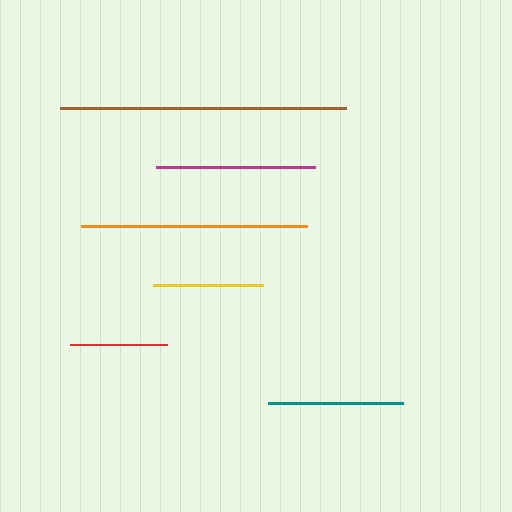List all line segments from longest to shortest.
From longest to shortest: brown, orange, magenta, teal, yellow, red.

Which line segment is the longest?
The brown line is the longest at approximately 285 pixels.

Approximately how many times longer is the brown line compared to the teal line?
The brown line is approximately 2.1 times the length of the teal line.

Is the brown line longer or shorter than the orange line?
The brown line is longer than the orange line.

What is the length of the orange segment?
The orange segment is approximately 226 pixels long.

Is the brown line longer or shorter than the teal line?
The brown line is longer than the teal line.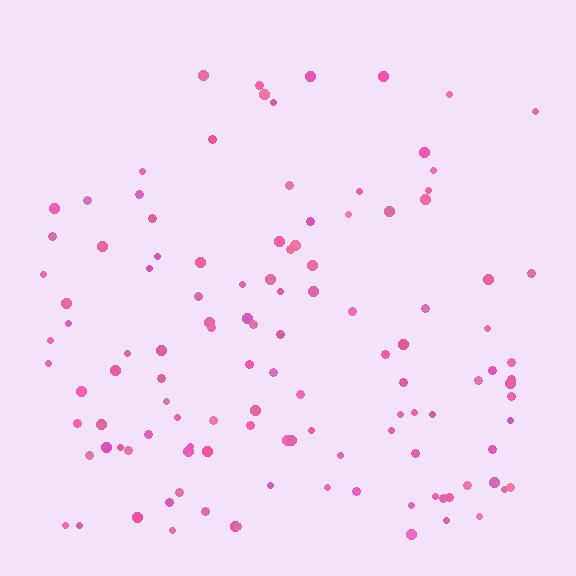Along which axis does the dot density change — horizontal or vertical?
Vertical.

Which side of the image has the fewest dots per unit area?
The top.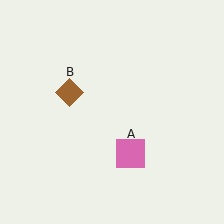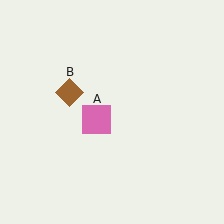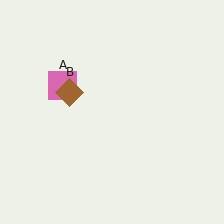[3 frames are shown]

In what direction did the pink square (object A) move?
The pink square (object A) moved up and to the left.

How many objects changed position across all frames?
1 object changed position: pink square (object A).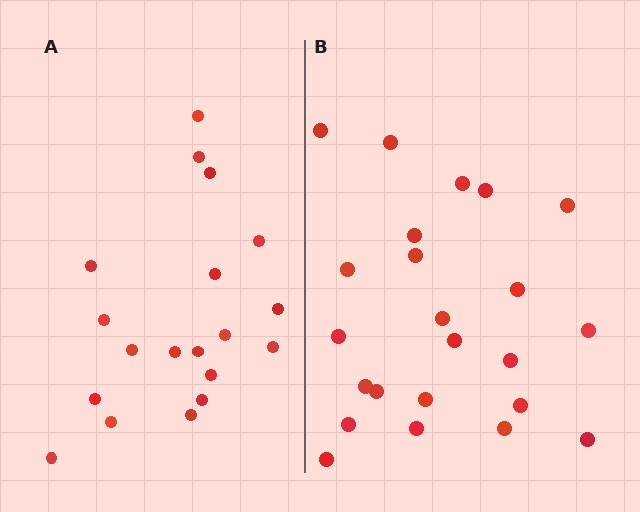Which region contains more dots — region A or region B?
Region B (the right region) has more dots.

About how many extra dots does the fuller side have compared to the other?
Region B has about 4 more dots than region A.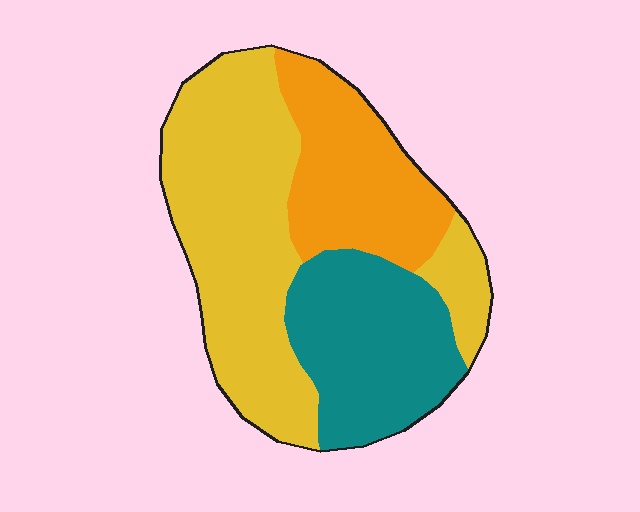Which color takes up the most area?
Yellow, at roughly 50%.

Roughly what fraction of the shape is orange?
Orange covers about 25% of the shape.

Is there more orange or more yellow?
Yellow.